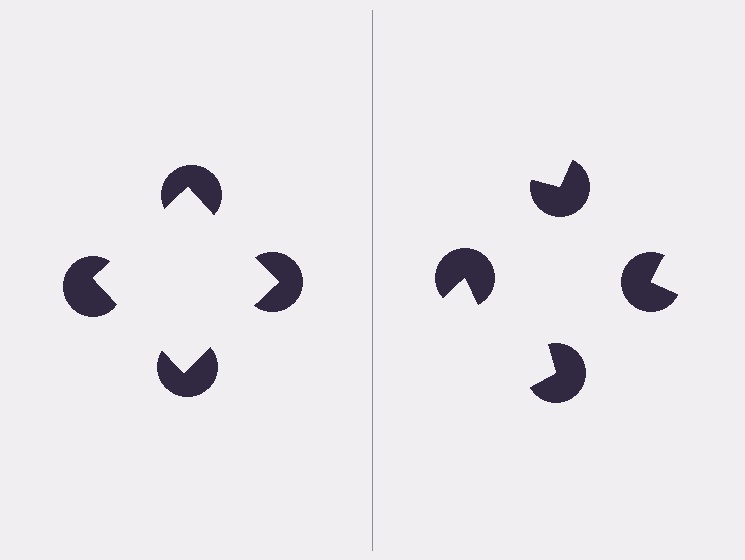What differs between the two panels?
The pac-man discs are positioned identically on both sides; only the wedge orientations differ. On the left they align to a square; on the right they are misaligned.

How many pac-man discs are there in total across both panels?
8 — 4 on each side.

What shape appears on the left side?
An illusory square.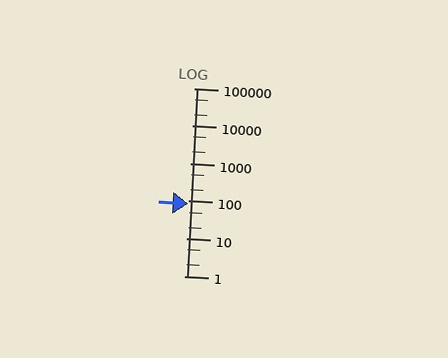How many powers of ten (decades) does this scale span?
The scale spans 5 decades, from 1 to 100000.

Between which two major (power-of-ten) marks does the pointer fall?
The pointer is between 10 and 100.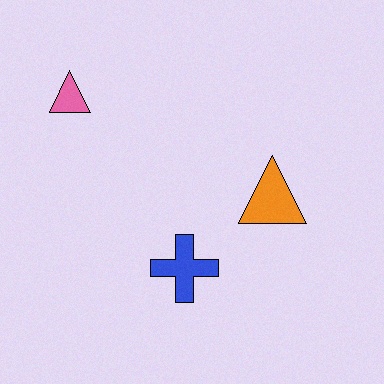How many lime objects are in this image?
There are no lime objects.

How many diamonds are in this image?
There are no diamonds.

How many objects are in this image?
There are 3 objects.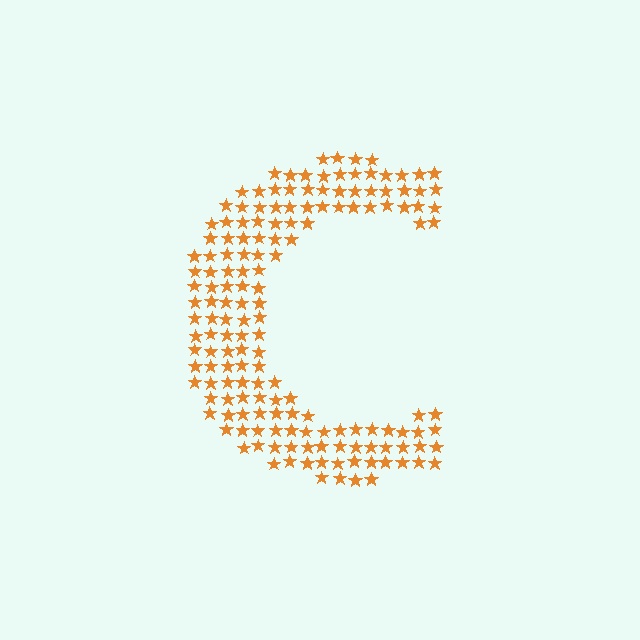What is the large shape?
The large shape is the letter C.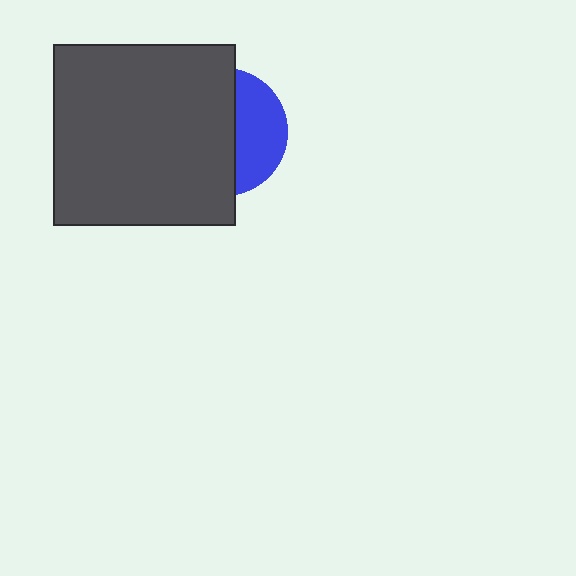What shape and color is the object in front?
The object in front is a dark gray square.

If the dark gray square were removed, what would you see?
You would see the complete blue circle.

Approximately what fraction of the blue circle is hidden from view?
Roughly 61% of the blue circle is hidden behind the dark gray square.